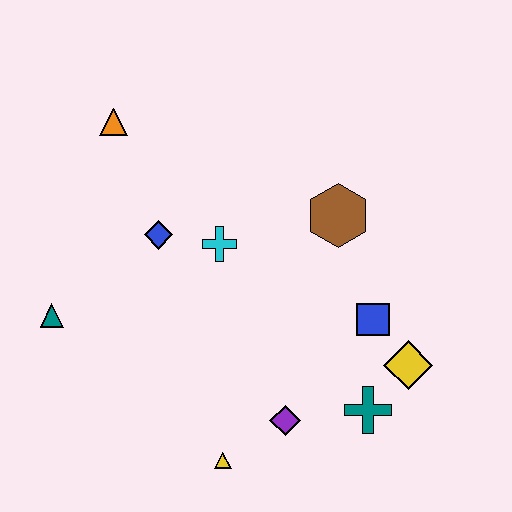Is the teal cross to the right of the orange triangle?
Yes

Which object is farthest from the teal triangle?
The yellow diamond is farthest from the teal triangle.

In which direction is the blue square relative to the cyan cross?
The blue square is to the right of the cyan cross.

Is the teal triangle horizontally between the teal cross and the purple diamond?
No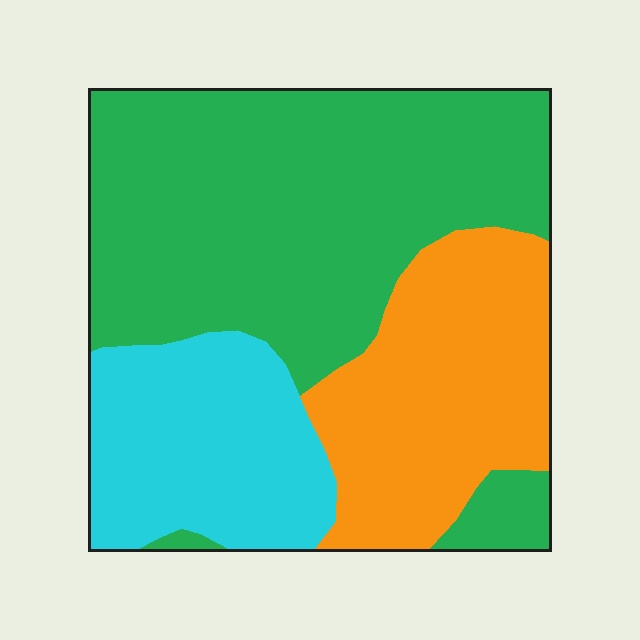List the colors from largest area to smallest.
From largest to smallest: green, orange, cyan.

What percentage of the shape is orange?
Orange covers 26% of the shape.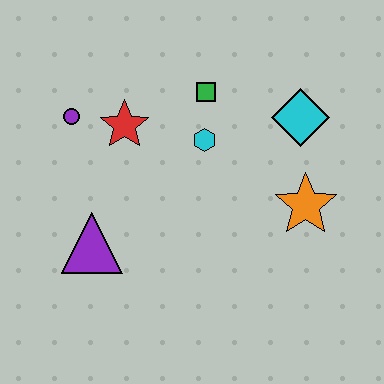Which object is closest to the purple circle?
The red star is closest to the purple circle.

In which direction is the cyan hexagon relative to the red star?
The cyan hexagon is to the right of the red star.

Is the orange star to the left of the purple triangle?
No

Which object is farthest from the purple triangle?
The cyan diamond is farthest from the purple triangle.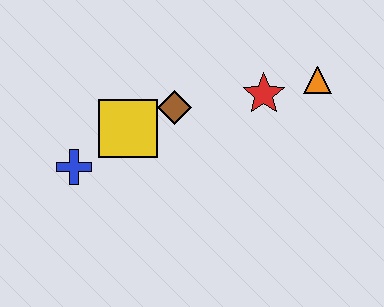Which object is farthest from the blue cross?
The orange triangle is farthest from the blue cross.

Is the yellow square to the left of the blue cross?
No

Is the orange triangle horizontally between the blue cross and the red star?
No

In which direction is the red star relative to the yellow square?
The red star is to the right of the yellow square.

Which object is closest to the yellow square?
The brown diamond is closest to the yellow square.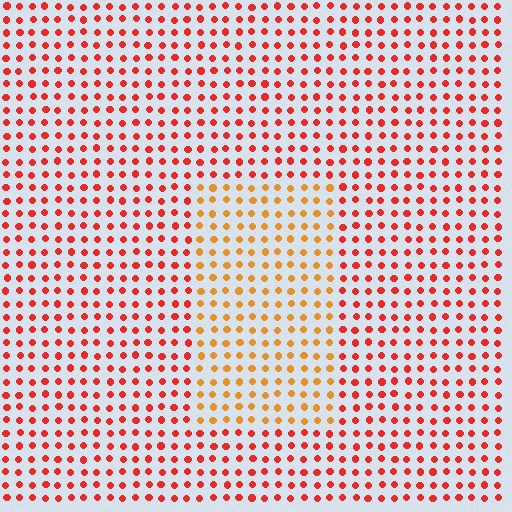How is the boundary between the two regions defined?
The boundary is defined purely by a slight shift in hue (about 33 degrees). Spacing, size, and orientation are identical on both sides.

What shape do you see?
I see a rectangle.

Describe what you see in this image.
The image is filled with small red elements in a uniform arrangement. A rectangle-shaped region is visible where the elements are tinted to a slightly different hue, forming a subtle color boundary.